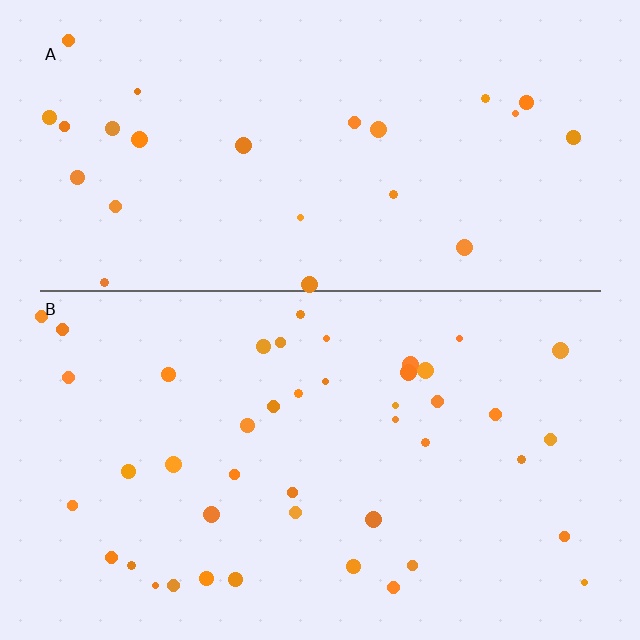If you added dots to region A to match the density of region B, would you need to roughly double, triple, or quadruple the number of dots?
Approximately double.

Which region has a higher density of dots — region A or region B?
B (the bottom).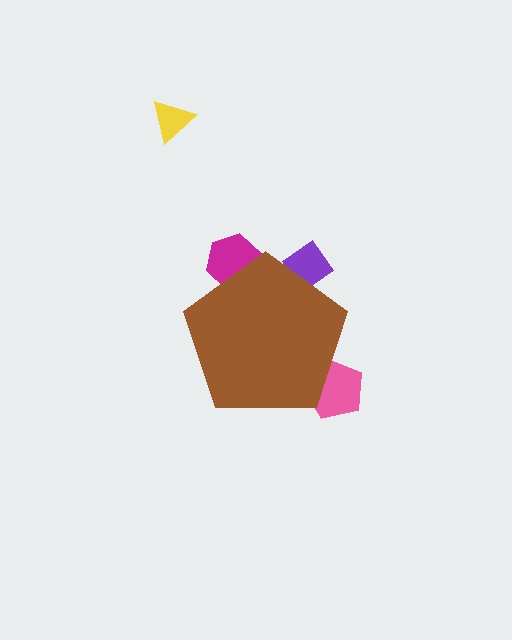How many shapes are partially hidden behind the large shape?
3 shapes are partially hidden.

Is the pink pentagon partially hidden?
Yes, the pink pentagon is partially hidden behind the brown pentagon.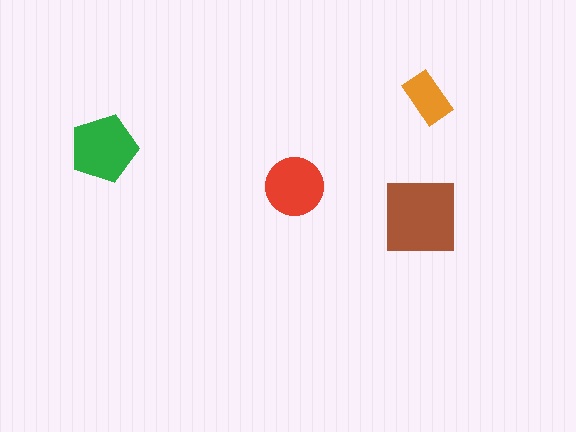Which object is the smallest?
The orange rectangle.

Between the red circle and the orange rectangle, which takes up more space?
The red circle.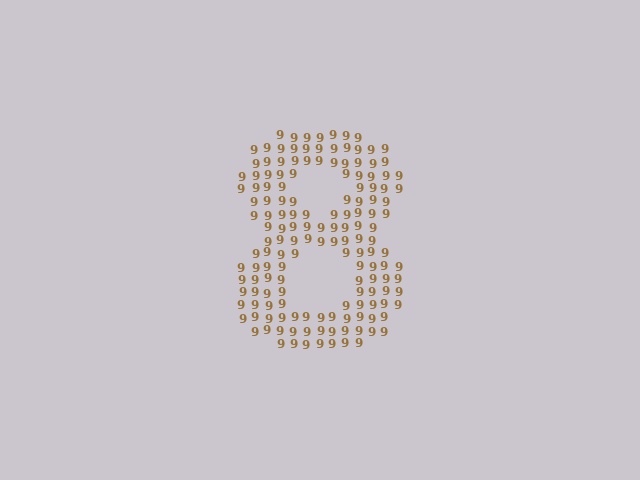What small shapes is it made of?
It is made of small digit 9's.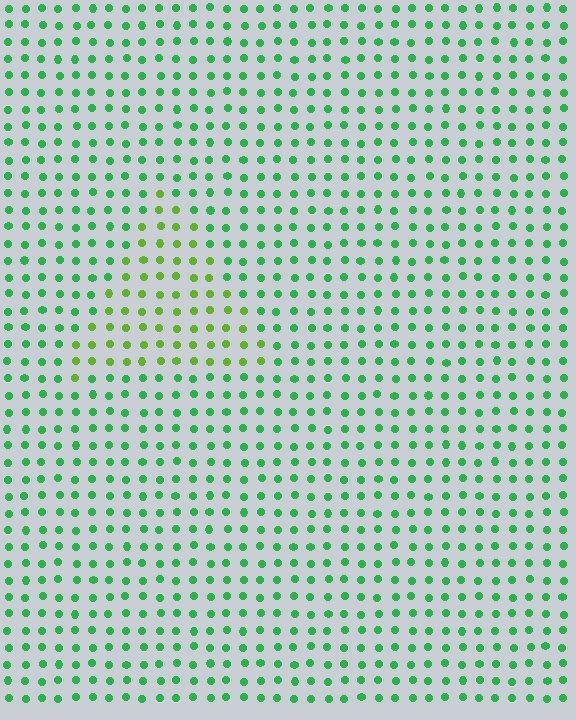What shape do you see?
I see a triangle.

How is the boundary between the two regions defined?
The boundary is defined purely by a slight shift in hue (about 39 degrees). Spacing, size, and orientation are identical on both sides.